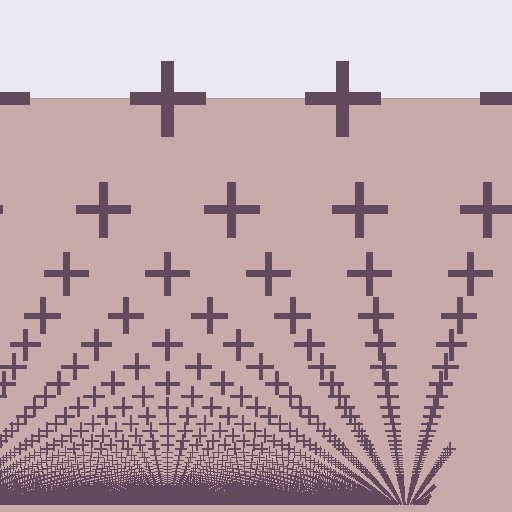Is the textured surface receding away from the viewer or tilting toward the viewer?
The surface appears to tilt toward the viewer. Texture elements get larger and sparser toward the top.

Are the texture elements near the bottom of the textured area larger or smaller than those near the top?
Smaller. The gradient is inverted — elements near the bottom are smaller and denser.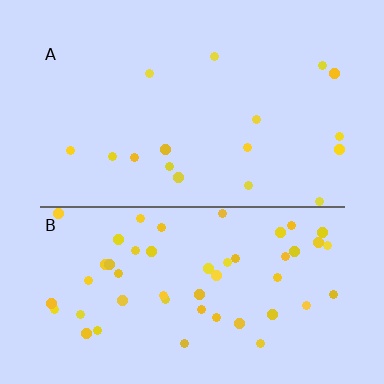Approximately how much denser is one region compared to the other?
Approximately 3.0× — region B over region A.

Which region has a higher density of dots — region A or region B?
B (the bottom).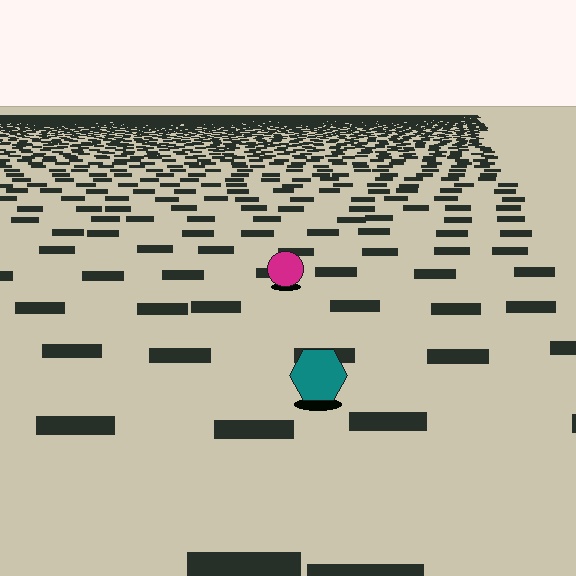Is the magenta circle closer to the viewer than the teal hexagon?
No. The teal hexagon is closer — you can tell from the texture gradient: the ground texture is coarser near it.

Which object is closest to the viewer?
The teal hexagon is closest. The texture marks near it are larger and more spread out.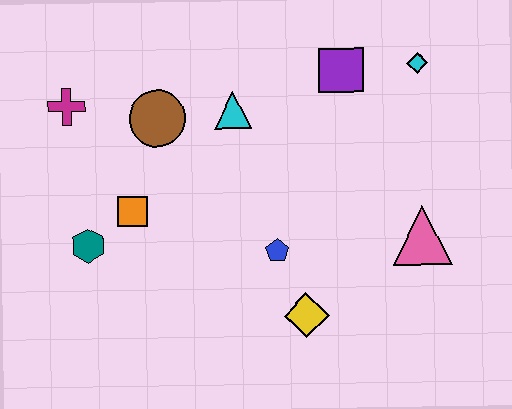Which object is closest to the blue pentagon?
The yellow diamond is closest to the blue pentagon.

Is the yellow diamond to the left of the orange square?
No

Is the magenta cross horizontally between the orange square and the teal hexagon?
No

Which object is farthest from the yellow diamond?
The magenta cross is farthest from the yellow diamond.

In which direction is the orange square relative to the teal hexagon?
The orange square is to the right of the teal hexagon.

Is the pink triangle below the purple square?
Yes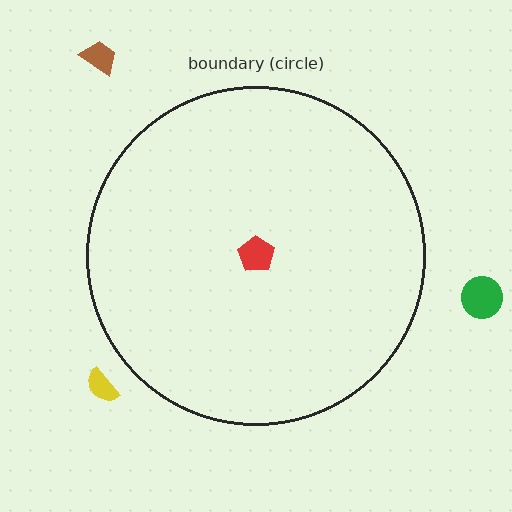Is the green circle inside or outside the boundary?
Outside.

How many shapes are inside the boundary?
1 inside, 3 outside.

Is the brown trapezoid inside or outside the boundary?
Outside.